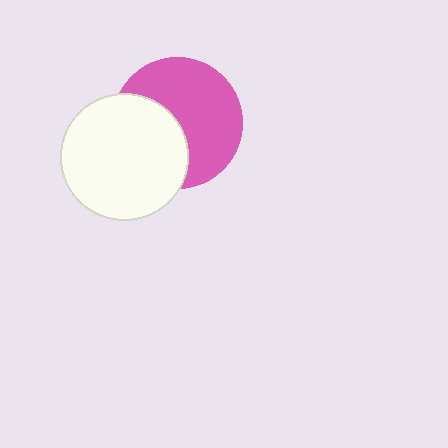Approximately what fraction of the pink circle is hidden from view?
Roughly 40% of the pink circle is hidden behind the white circle.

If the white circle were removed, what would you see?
You would see the complete pink circle.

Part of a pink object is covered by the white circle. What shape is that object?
It is a circle.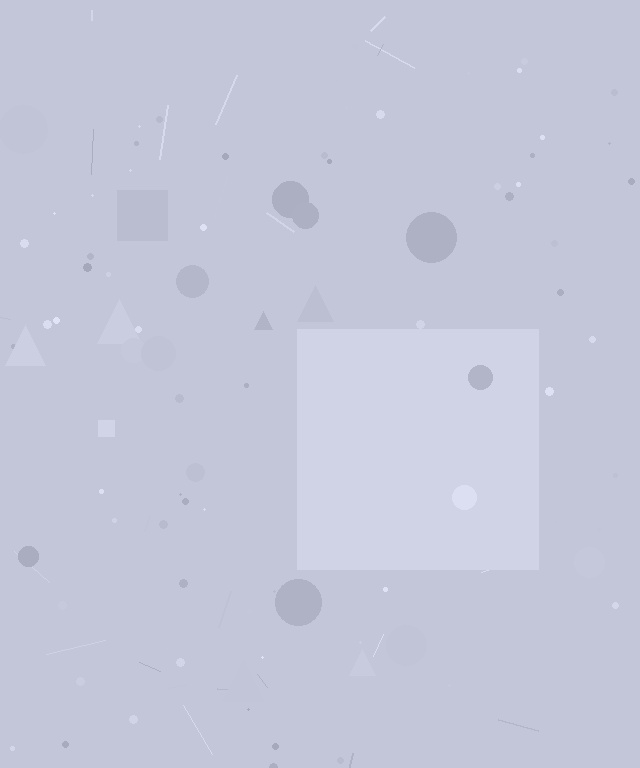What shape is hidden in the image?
A square is hidden in the image.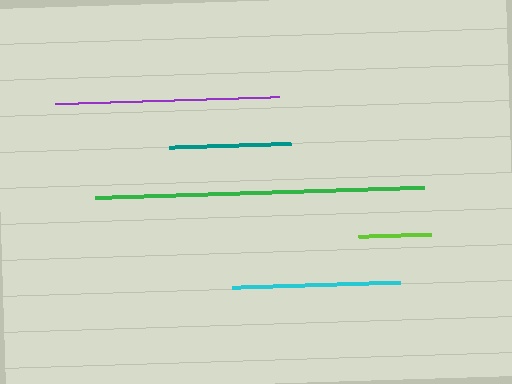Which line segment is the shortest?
The lime line is the shortest at approximately 73 pixels.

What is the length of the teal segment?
The teal segment is approximately 122 pixels long.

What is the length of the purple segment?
The purple segment is approximately 224 pixels long.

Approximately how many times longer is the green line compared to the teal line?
The green line is approximately 2.7 times the length of the teal line.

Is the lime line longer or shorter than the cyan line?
The cyan line is longer than the lime line.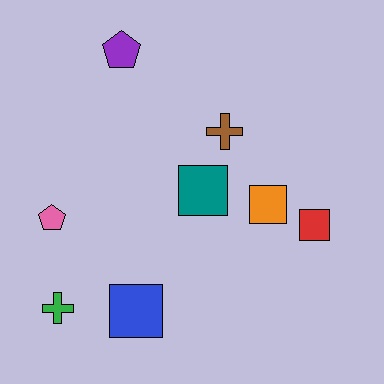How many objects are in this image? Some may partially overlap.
There are 8 objects.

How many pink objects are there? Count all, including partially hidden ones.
There is 1 pink object.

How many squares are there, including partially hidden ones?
There are 4 squares.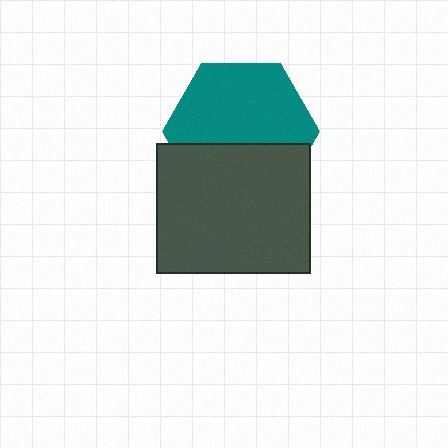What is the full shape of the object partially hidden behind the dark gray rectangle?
The partially hidden object is a teal hexagon.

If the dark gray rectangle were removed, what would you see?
You would see the complete teal hexagon.